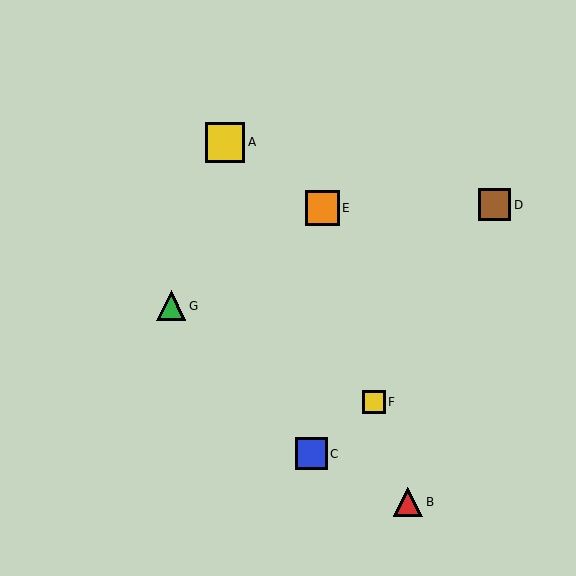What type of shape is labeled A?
Shape A is a yellow square.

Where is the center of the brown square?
The center of the brown square is at (495, 205).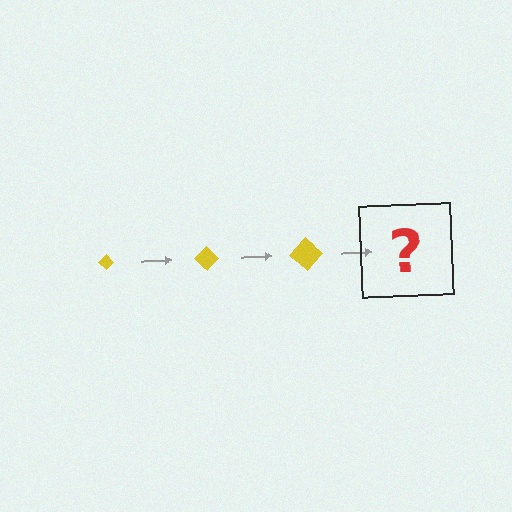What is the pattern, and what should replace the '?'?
The pattern is that the diamond gets progressively larger each step. The '?' should be a yellow diamond, larger than the previous one.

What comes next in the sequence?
The next element should be a yellow diamond, larger than the previous one.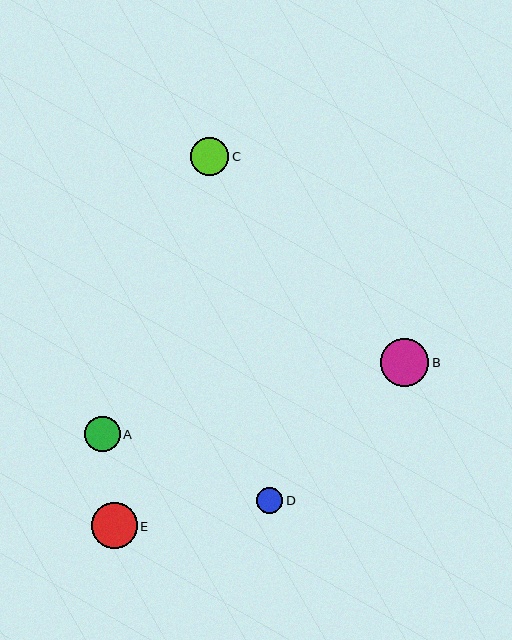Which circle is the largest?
Circle B is the largest with a size of approximately 48 pixels.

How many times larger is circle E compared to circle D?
Circle E is approximately 1.8 times the size of circle D.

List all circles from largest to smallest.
From largest to smallest: B, E, C, A, D.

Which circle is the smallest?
Circle D is the smallest with a size of approximately 26 pixels.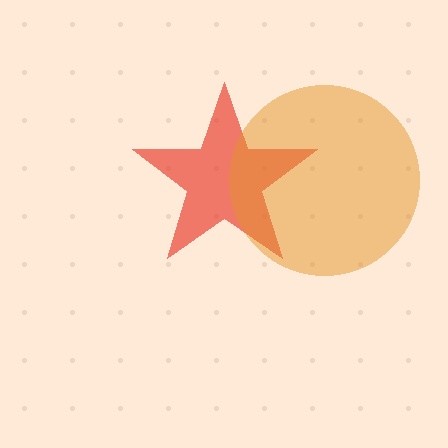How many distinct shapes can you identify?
There are 2 distinct shapes: a red star, an orange circle.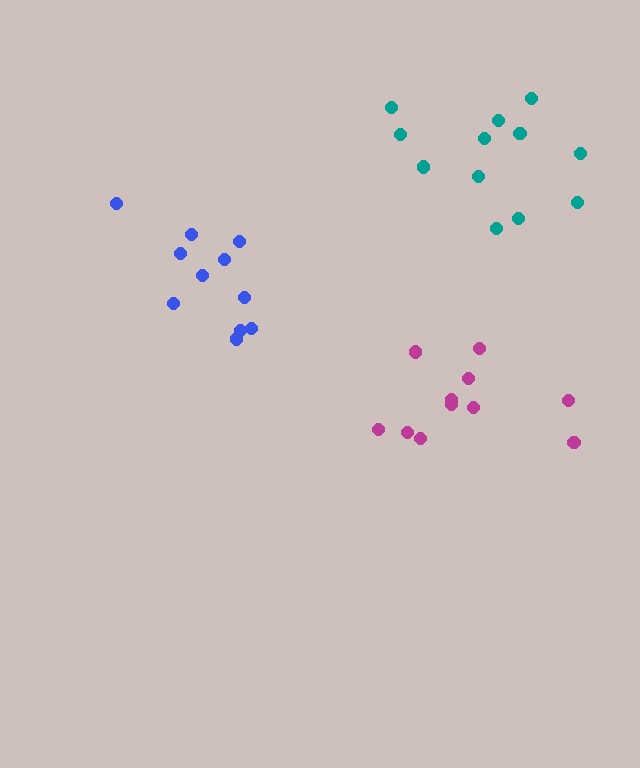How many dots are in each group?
Group 1: 11 dots, Group 2: 12 dots, Group 3: 11 dots (34 total).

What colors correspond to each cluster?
The clusters are colored: magenta, teal, blue.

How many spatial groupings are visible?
There are 3 spatial groupings.